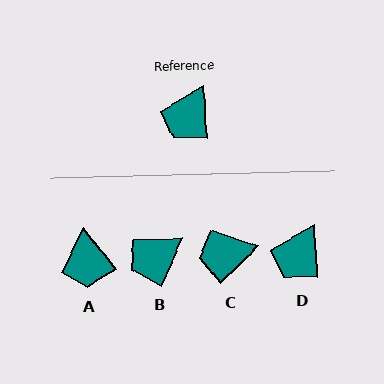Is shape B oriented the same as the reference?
No, it is off by about 27 degrees.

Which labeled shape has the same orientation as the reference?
D.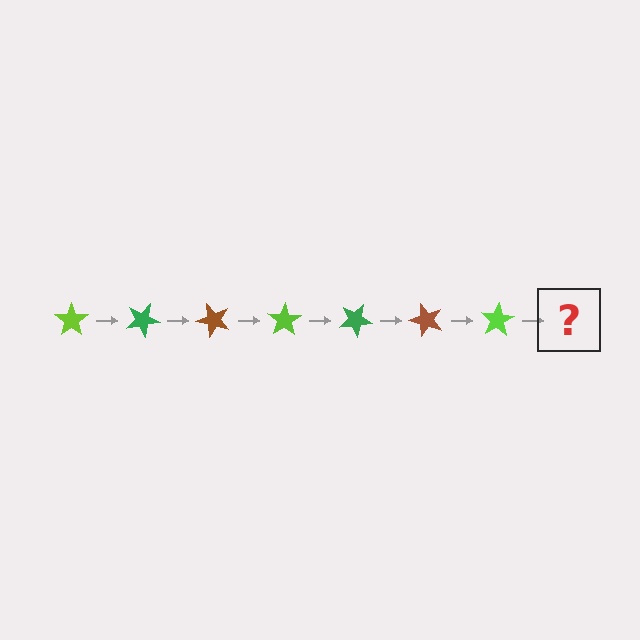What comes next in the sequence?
The next element should be a green star, rotated 175 degrees from the start.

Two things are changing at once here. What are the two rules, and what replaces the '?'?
The two rules are that it rotates 25 degrees each step and the color cycles through lime, green, and brown. The '?' should be a green star, rotated 175 degrees from the start.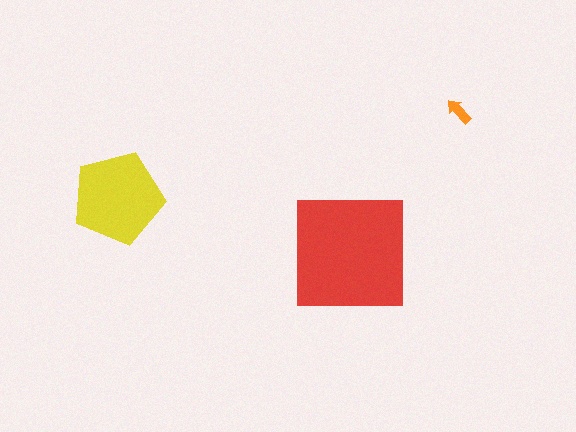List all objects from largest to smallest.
The red square, the yellow pentagon, the orange arrow.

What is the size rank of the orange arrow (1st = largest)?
3rd.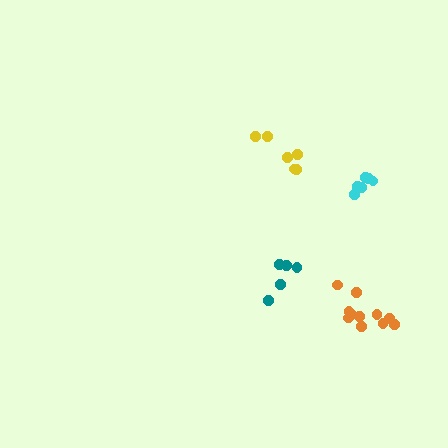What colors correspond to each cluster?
The clusters are colored: cyan, orange, yellow, teal.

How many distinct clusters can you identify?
There are 4 distinct clusters.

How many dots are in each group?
Group 1: 6 dots, Group 2: 11 dots, Group 3: 6 dots, Group 4: 5 dots (28 total).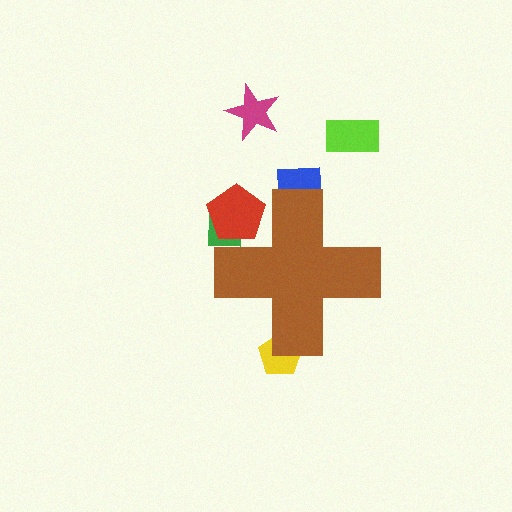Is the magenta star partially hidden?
No, the magenta star is fully visible.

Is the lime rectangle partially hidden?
No, the lime rectangle is fully visible.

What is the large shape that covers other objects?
A brown cross.